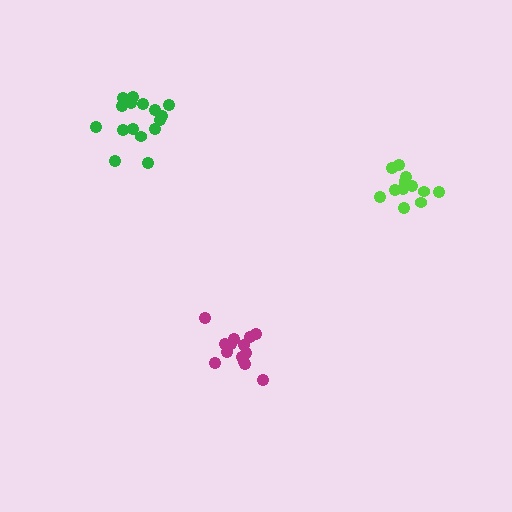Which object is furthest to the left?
The green cluster is leftmost.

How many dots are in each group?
Group 1: 13 dots, Group 2: 14 dots, Group 3: 16 dots (43 total).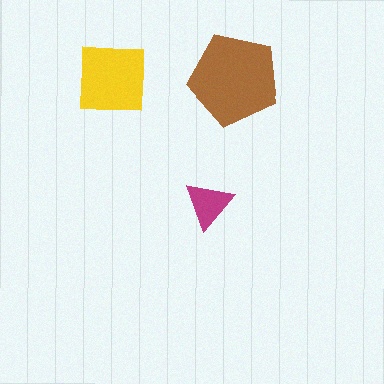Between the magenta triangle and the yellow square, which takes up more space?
The yellow square.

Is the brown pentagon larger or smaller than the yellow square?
Larger.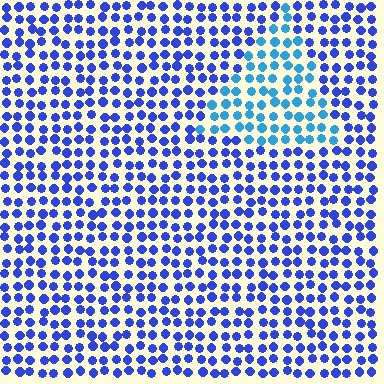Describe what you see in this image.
The image is filled with small blue elements in a uniform arrangement. A triangle-shaped region is visible where the elements are tinted to a slightly different hue, forming a subtle color boundary.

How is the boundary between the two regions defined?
The boundary is defined purely by a slight shift in hue (about 34 degrees). Spacing, size, and orientation are identical on both sides.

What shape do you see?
I see a triangle.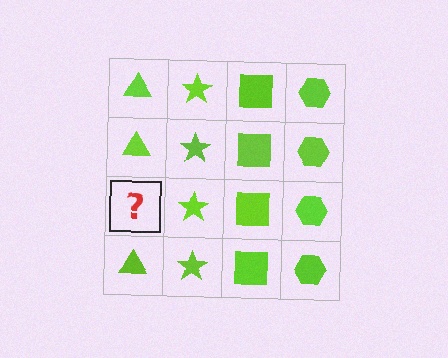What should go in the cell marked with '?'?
The missing cell should contain a lime triangle.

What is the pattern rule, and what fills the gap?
The rule is that each column has a consistent shape. The gap should be filled with a lime triangle.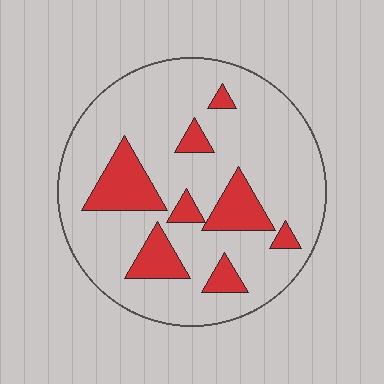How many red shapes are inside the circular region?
8.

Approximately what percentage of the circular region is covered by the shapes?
Approximately 20%.